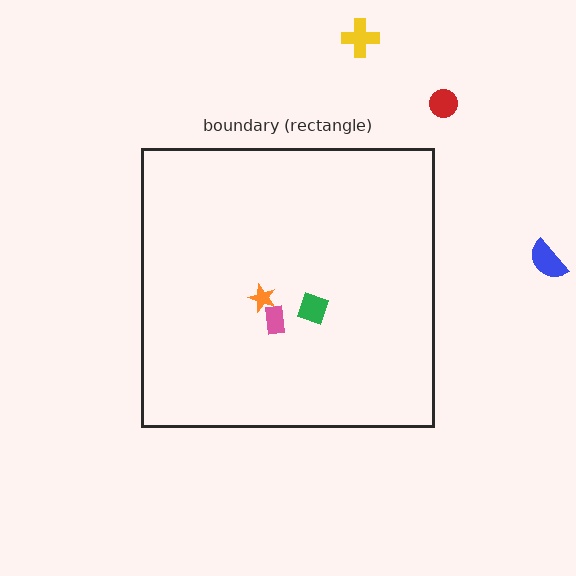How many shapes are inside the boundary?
3 inside, 3 outside.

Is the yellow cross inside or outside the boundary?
Outside.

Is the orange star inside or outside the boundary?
Inside.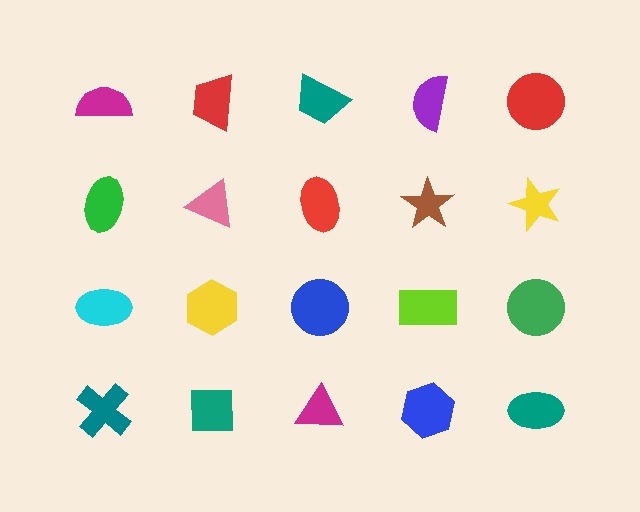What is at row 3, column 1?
A cyan ellipse.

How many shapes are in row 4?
5 shapes.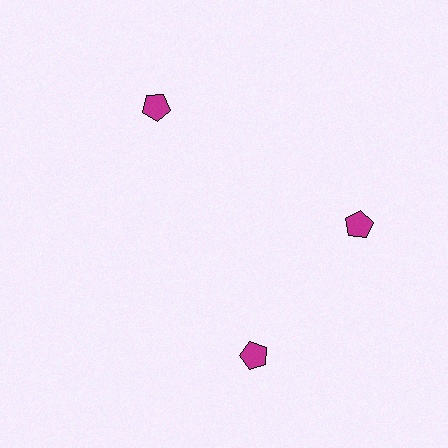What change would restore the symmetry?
The symmetry would be restored by rotating it back into even spacing with its neighbors so that all 3 pentagons sit at equal angles and equal distance from the center.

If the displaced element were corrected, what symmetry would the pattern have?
It would have 3-fold rotational symmetry — the pattern would map onto itself every 120 degrees.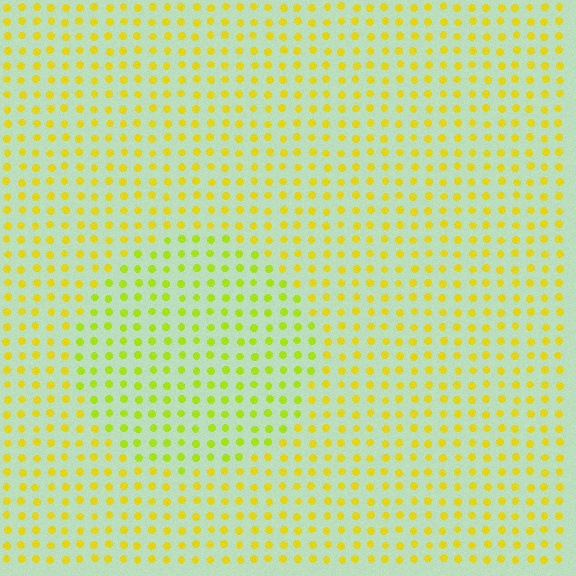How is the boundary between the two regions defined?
The boundary is defined purely by a slight shift in hue (about 22 degrees). Spacing, size, and orientation are identical on both sides.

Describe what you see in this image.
The image is filled with small yellow elements in a uniform arrangement. A circle-shaped region is visible where the elements are tinted to a slightly different hue, forming a subtle color boundary.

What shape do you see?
I see a circle.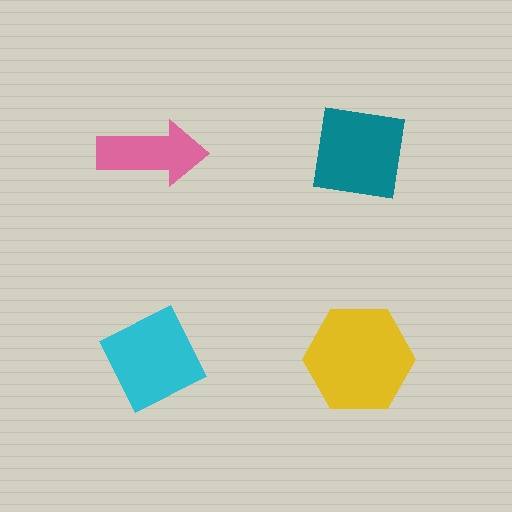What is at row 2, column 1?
A cyan diamond.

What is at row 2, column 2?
A yellow hexagon.